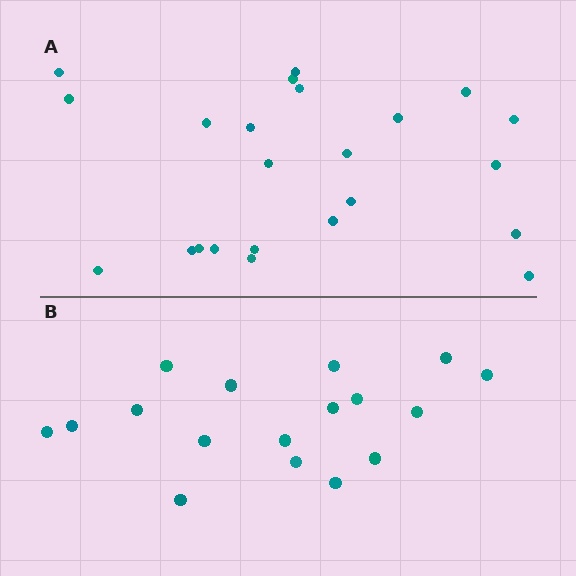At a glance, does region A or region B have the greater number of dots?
Region A (the top region) has more dots.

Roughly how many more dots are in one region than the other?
Region A has about 6 more dots than region B.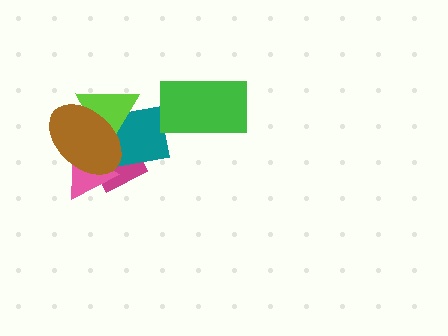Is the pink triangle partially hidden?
Yes, it is partially covered by another shape.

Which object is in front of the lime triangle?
The brown ellipse is in front of the lime triangle.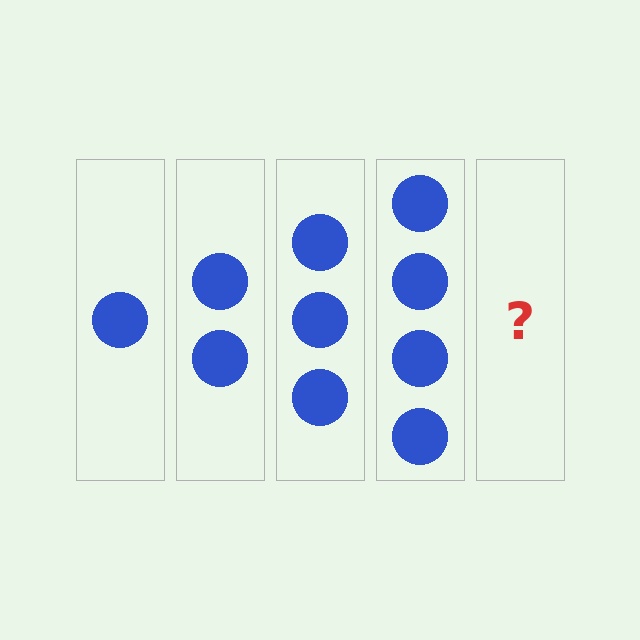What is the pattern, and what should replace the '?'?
The pattern is that each step adds one more circle. The '?' should be 5 circles.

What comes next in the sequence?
The next element should be 5 circles.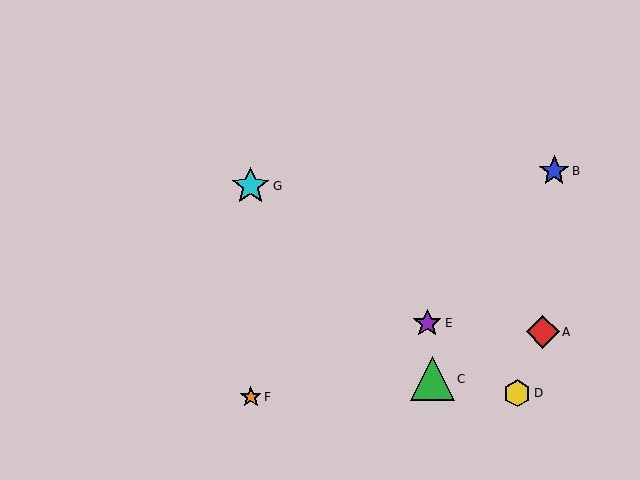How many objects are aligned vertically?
2 objects (F, G) are aligned vertically.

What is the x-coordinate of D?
Object D is at x≈517.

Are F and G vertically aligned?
Yes, both are at x≈251.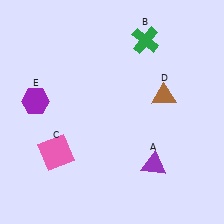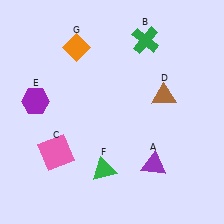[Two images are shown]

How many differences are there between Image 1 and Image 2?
There are 2 differences between the two images.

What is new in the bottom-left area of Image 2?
A green triangle (F) was added in the bottom-left area of Image 2.